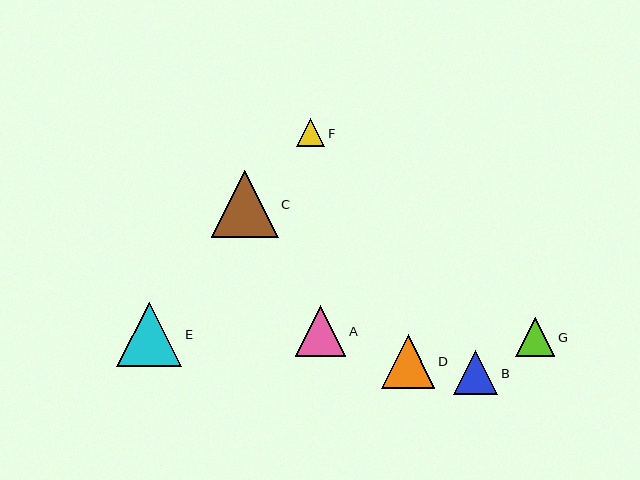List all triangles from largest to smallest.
From largest to smallest: C, E, D, A, B, G, F.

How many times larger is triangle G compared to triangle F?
Triangle G is approximately 1.4 times the size of triangle F.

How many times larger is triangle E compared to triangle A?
Triangle E is approximately 1.3 times the size of triangle A.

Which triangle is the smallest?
Triangle F is the smallest with a size of approximately 28 pixels.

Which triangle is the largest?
Triangle C is the largest with a size of approximately 67 pixels.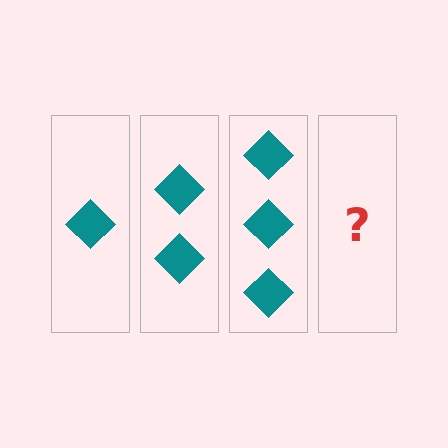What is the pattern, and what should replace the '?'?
The pattern is that each step adds one more diamond. The '?' should be 4 diamonds.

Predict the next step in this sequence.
The next step is 4 diamonds.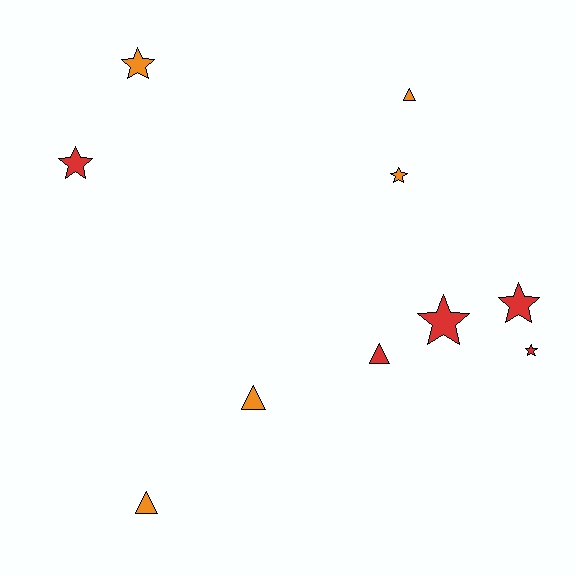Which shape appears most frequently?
Star, with 6 objects.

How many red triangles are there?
There is 1 red triangle.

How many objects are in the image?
There are 10 objects.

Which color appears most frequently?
Red, with 5 objects.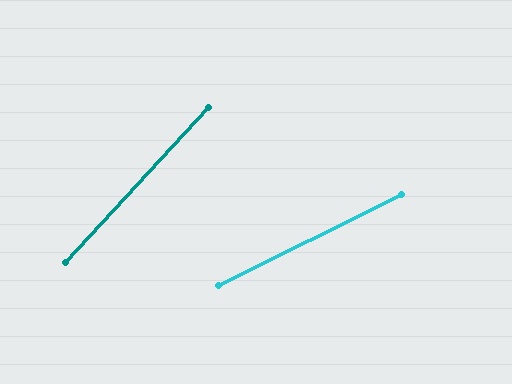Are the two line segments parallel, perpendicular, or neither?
Neither parallel nor perpendicular — they differ by about 21°.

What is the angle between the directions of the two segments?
Approximately 21 degrees.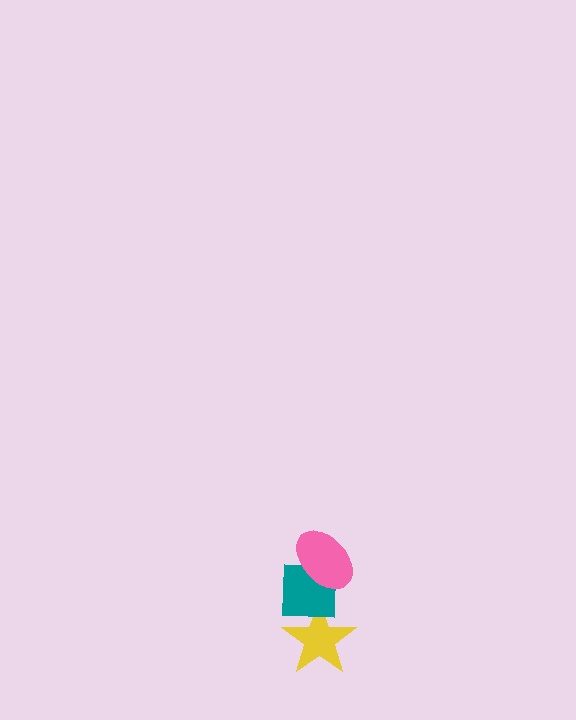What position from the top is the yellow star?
The yellow star is 3rd from the top.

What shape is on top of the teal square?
The pink ellipse is on top of the teal square.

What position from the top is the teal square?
The teal square is 2nd from the top.